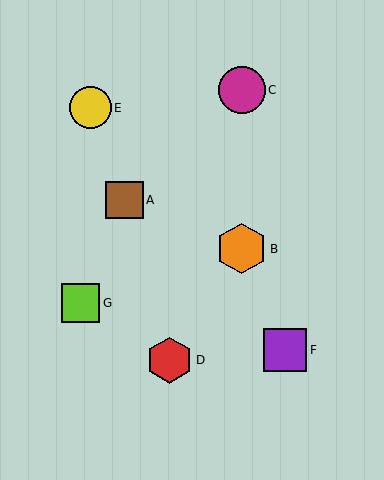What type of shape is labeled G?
Shape G is a lime square.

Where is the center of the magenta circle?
The center of the magenta circle is at (242, 90).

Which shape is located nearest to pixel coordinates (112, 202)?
The brown square (labeled A) at (124, 200) is nearest to that location.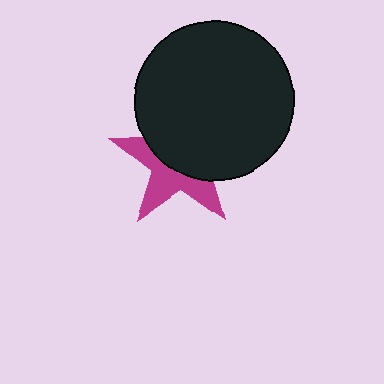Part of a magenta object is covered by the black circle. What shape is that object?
It is a star.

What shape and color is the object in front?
The object in front is a black circle.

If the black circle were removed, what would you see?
You would see the complete magenta star.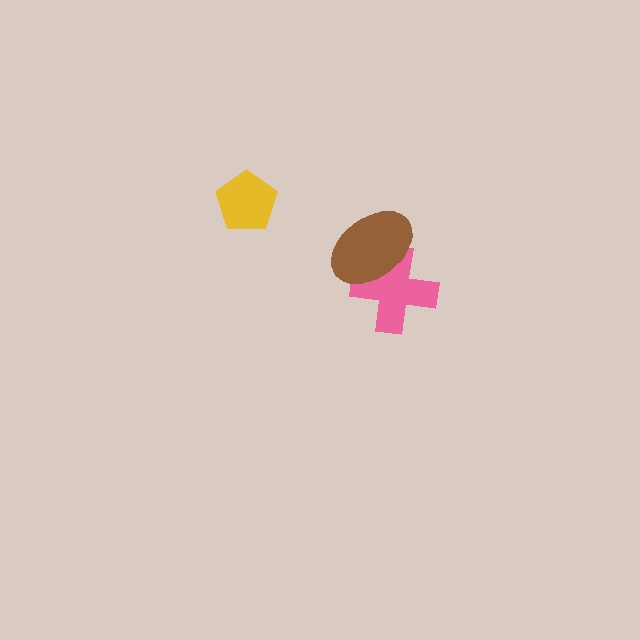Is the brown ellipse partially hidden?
No, no other shape covers it.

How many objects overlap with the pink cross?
1 object overlaps with the pink cross.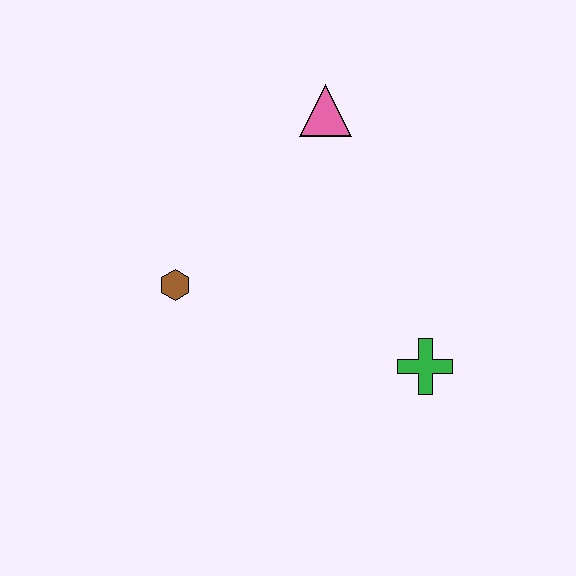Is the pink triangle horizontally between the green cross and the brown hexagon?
Yes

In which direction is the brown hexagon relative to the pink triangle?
The brown hexagon is below the pink triangle.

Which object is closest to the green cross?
The brown hexagon is closest to the green cross.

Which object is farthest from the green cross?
The pink triangle is farthest from the green cross.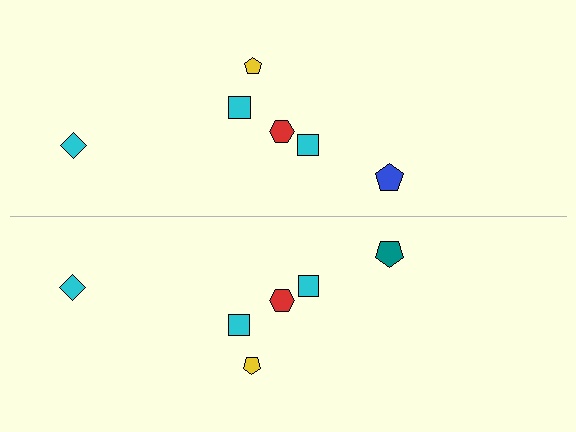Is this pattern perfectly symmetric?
No, the pattern is not perfectly symmetric. The teal pentagon on the bottom side breaks the symmetry — its mirror counterpart is blue.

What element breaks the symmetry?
The teal pentagon on the bottom side breaks the symmetry — its mirror counterpart is blue.